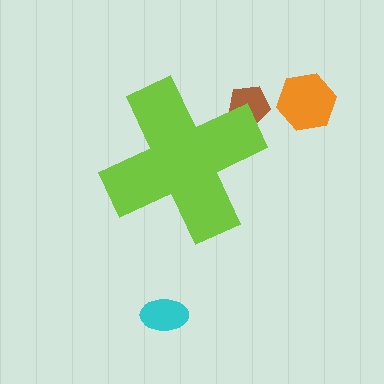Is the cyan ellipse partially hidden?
No, the cyan ellipse is fully visible.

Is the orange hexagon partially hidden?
No, the orange hexagon is fully visible.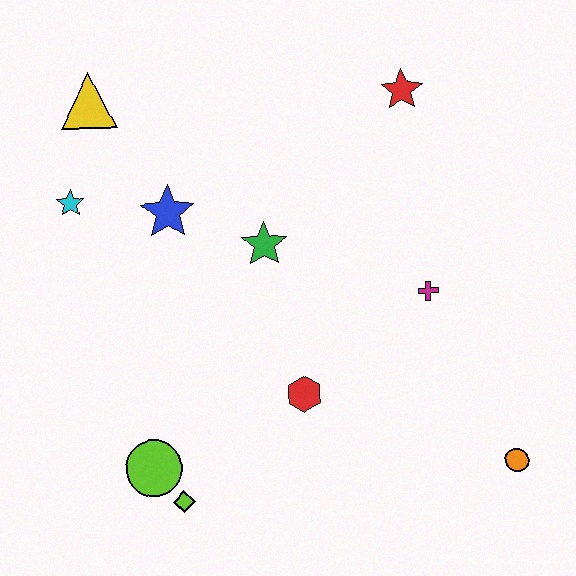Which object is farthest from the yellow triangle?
The orange circle is farthest from the yellow triangle.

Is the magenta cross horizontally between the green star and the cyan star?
No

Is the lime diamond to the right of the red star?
No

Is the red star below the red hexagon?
No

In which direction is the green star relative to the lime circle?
The green star is above the lime circle.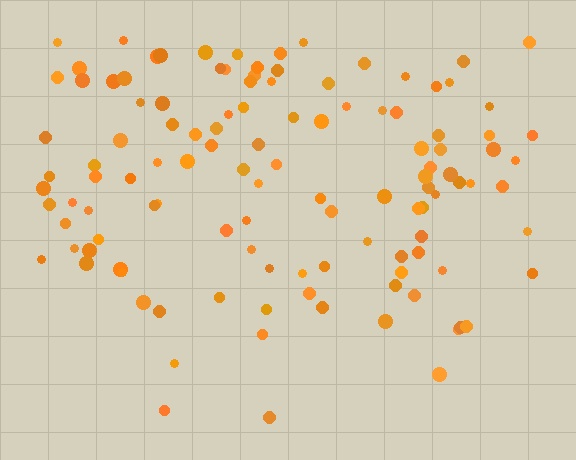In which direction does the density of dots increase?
From bottom to top, with the top side densest.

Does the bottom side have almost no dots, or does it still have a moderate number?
Still a moderate number, just noticeably fewer than the top.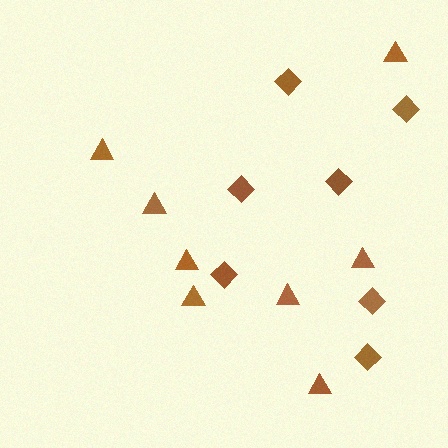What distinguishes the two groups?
There are 2 groups: one group of diamonds (7) and one group of triangles (8).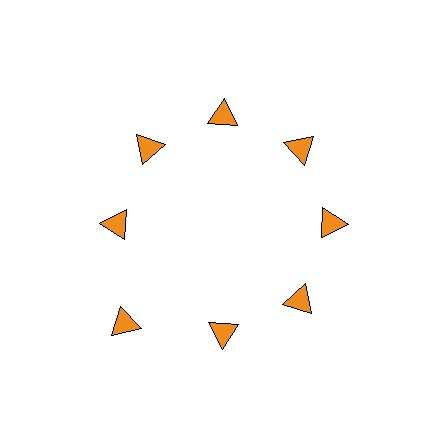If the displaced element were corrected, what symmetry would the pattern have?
It would have 8-fold rotational symmetry — the pattern would map onto itself every 45 degrees.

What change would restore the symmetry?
The symmetry would be restored by moving it inward, back onto the ring so that all 8 triangles sit at equal angles and equal distance from the center.